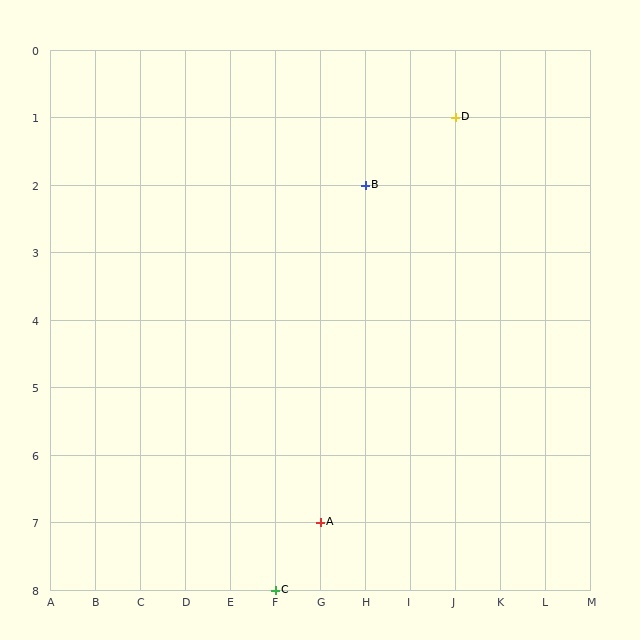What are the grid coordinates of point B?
Point B is at grid coordinates (H, 2).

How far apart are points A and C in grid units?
Points A and C are 1 column and 1 row apart (about 1.4 grid units diagonally).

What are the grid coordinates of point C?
Point C is at grid coordinates (F, 8).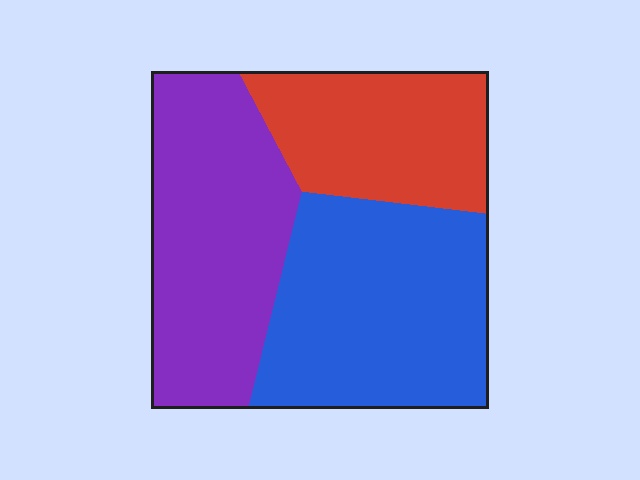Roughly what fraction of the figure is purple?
Purple takes up about three eighths (3/8) of the figure.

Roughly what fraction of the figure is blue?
Blue covers about 40% of the figure.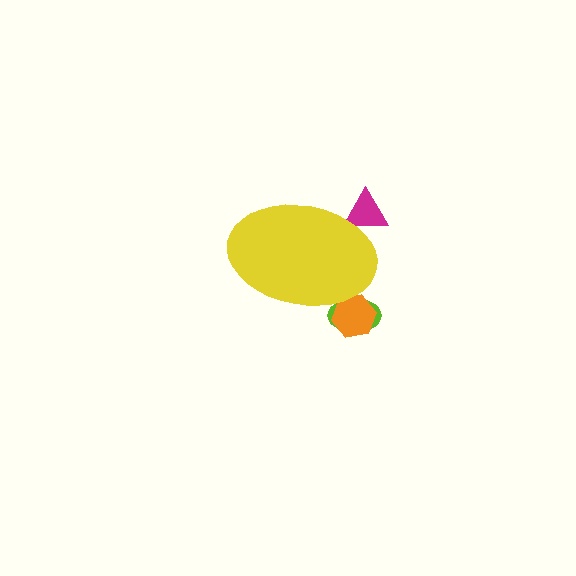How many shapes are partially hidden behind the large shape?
3 shapes are partially hidden.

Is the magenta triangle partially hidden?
Yes, the magenta triangle is partially hidden behind the yellow ellipse.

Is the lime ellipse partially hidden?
Yes, the lime ellipse is partially hidden behind the yellow ellipse.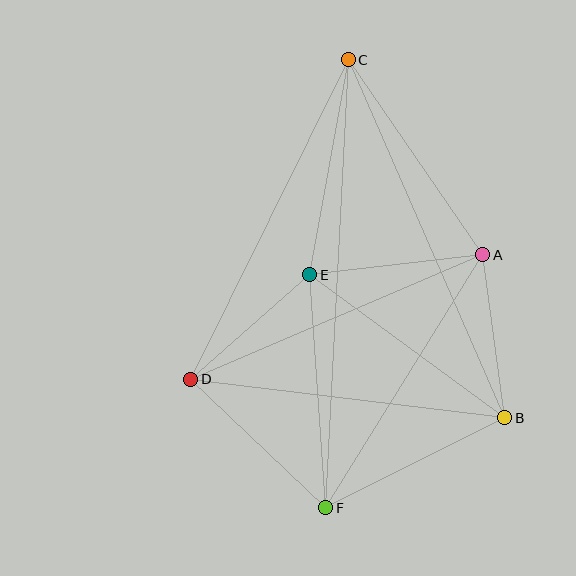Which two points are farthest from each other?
Points C and F are farthest from each other.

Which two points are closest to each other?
Points D and E are closest to each other.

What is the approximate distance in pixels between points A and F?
The distance between A and F is approximately 298 pixels.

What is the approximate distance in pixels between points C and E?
The distance between C and E is approximately 218 pixels.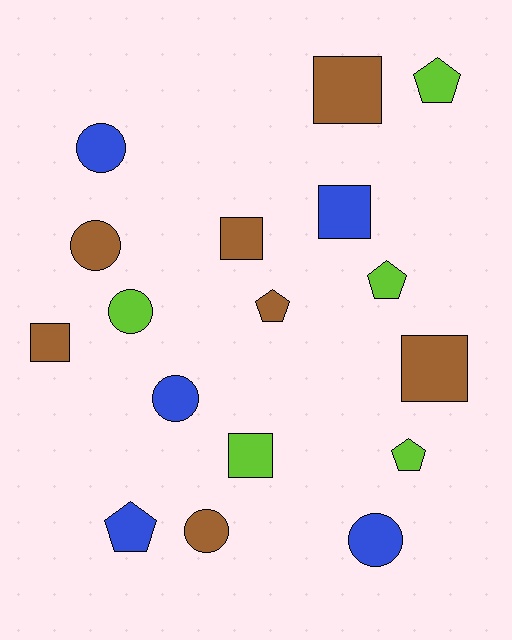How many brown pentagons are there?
There is 1 brown pentagon.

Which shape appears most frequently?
Circle, with 6 objects.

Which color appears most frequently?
Brown, with 7 objects.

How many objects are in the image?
There are 17 objects.